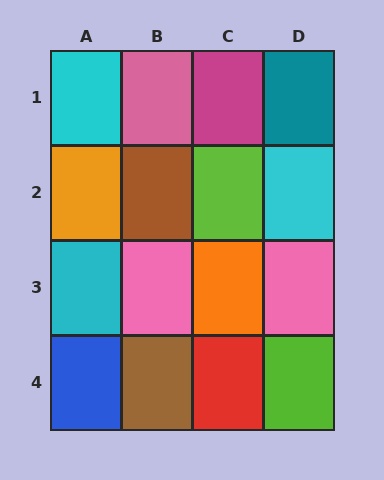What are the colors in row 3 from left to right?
Cyan, pink, orange, pink.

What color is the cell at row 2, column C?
Lime.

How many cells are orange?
2 cells are orange.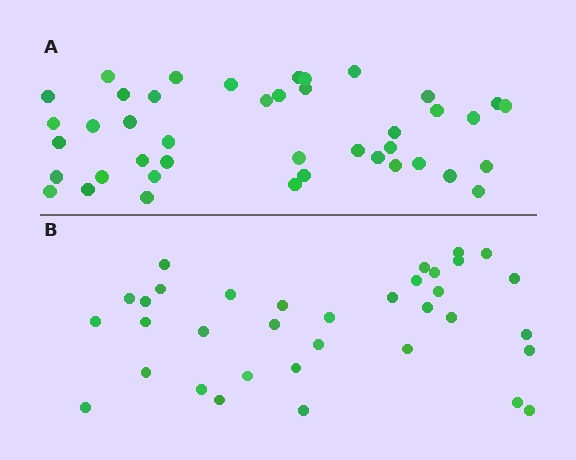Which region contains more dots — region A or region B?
Region A (the top region) has more dots.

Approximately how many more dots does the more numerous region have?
Region A has roughly 8 or so more dots than region B.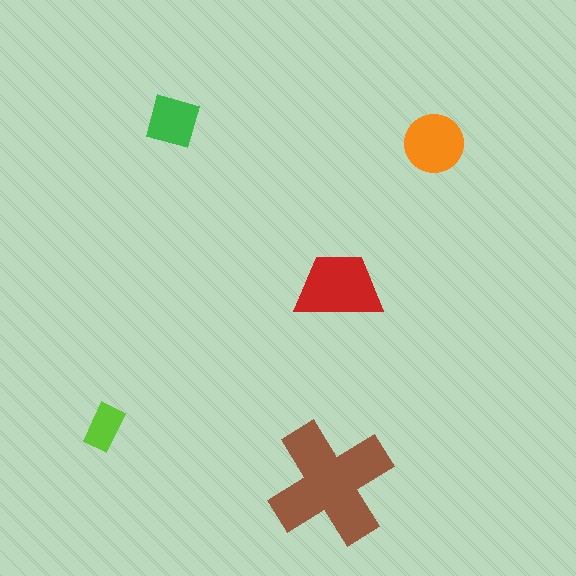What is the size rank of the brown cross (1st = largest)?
1st.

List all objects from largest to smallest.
The brown cross, the red trapezoid, the orange circle, the green diamond, the lime rectangle.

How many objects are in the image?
There are 5 objects in the image.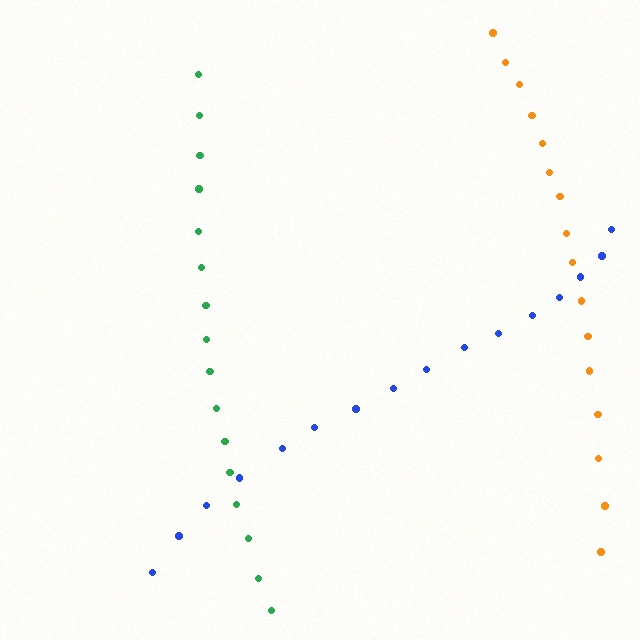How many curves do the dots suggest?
There are 3 distinct paths.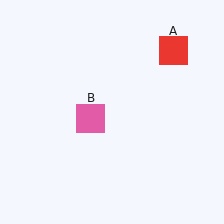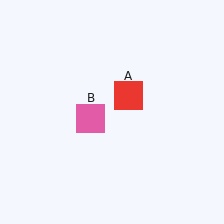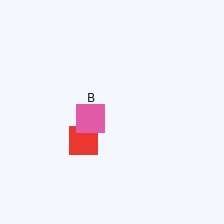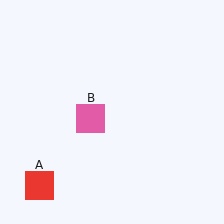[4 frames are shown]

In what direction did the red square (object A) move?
The red square (object A) moved down and to the left.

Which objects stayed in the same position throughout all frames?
Pink square (object B) remained stationary.